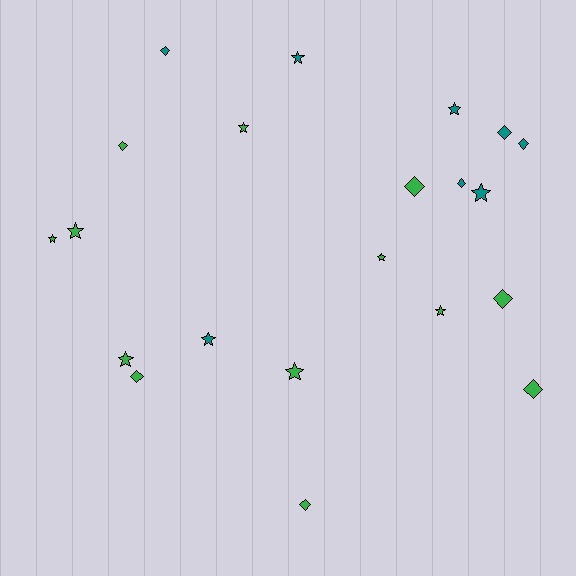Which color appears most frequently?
Green, with 13 objects.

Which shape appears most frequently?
Star, with 11 objects.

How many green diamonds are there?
There are 6 green diamonds.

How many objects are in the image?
There are 21 objects.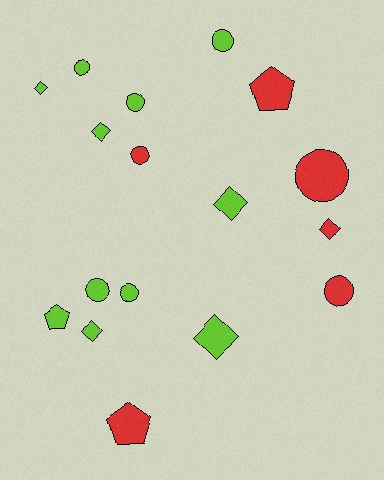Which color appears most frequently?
Lime, with 11 objects.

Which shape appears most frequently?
Circle, with 8 objects.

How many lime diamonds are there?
There are 5 lime diamonds.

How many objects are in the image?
There are 17 objects.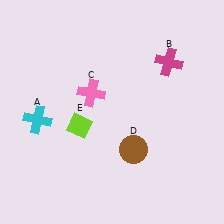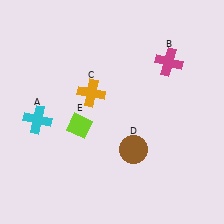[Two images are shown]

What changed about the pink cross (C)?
In Image 1, C is pink. In Image 2, it changed to orange.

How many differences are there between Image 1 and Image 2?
There is 1 difference between the two images.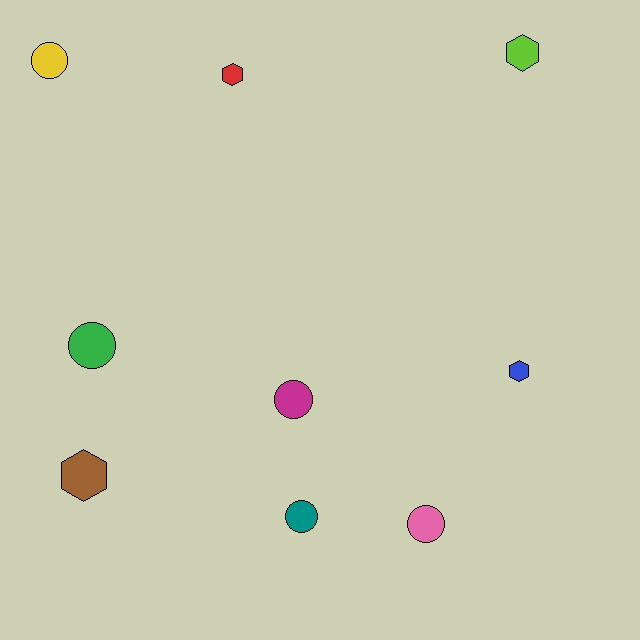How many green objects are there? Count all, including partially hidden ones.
There is 1 green object.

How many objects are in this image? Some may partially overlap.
There are 9 objects.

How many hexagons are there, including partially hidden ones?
There are 4 hexagons.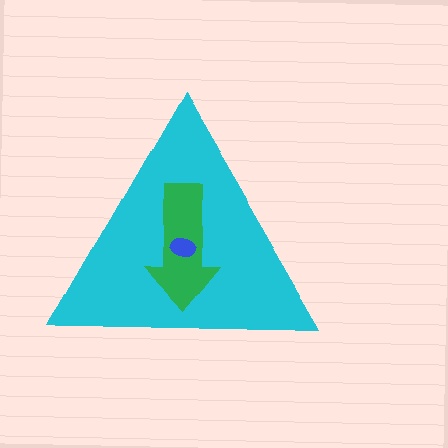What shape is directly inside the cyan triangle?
The green arrow.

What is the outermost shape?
The cyan triangle.